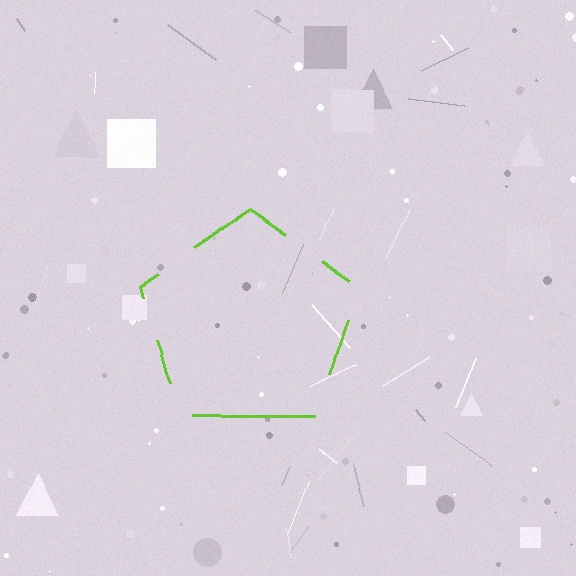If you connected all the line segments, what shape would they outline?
They would outline a pentagon.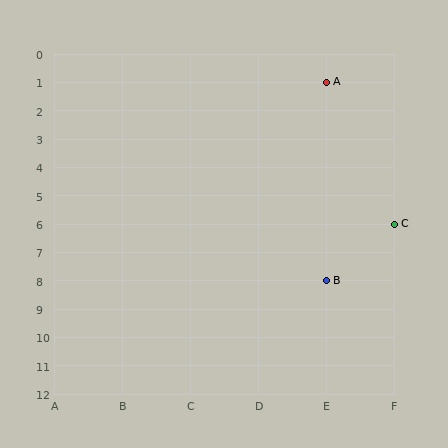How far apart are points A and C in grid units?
Points A and C are 1 column and 5 rows apart (about 5.1 grid units diagonally).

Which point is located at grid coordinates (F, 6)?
Point C is at (F, 6).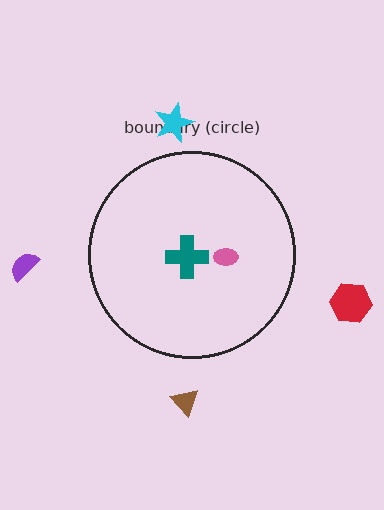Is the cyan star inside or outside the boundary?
Outside.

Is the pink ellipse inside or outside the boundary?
Inside.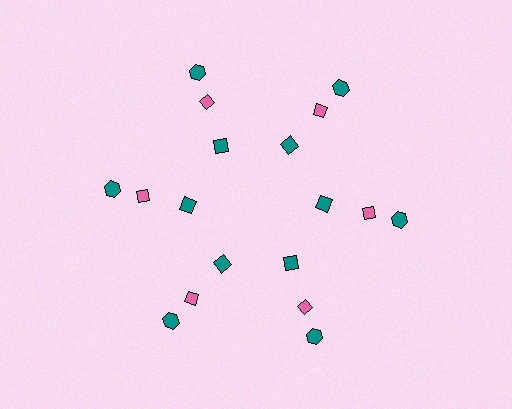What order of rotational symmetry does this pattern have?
This pattern has 6-fold rotational symmetry.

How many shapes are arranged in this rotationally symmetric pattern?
There are 18 shapes, arranged in 6 groups of 3.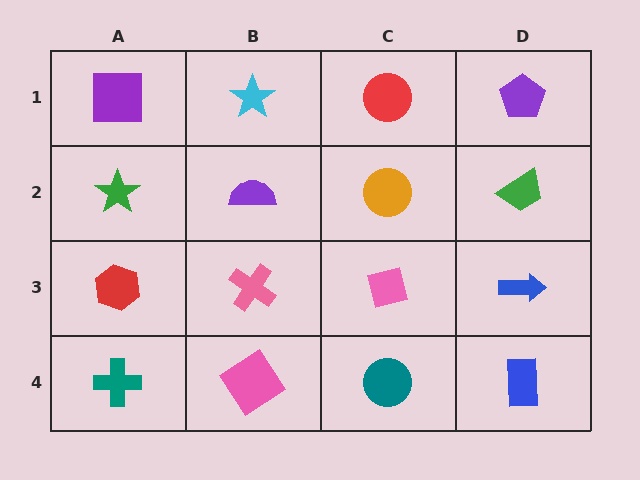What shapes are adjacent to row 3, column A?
A green star (row 2, column A), a teal cross (row 4, column A), a pink cross (row 3, column B).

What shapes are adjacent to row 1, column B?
A purple semicircle (row 2, column B), a purple square (row 1, column A), a red circle (row 1, column C).